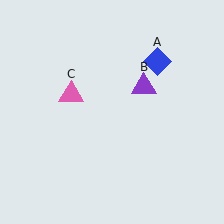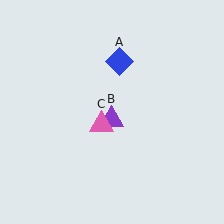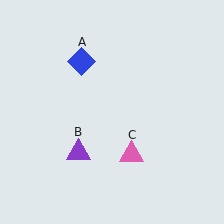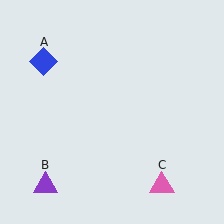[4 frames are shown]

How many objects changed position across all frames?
3 objects changed position: blue diamond (object A), purple triangle (object B), pink triangle (object C).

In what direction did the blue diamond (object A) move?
The blue diamond (object A) moved left.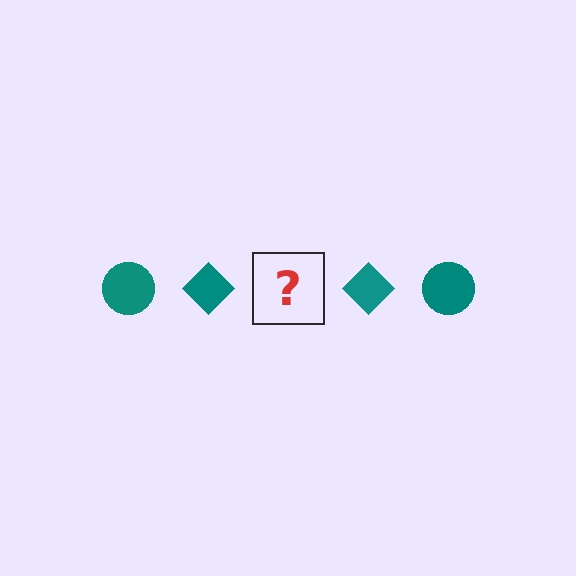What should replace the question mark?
The question mark should be replaced with a teal circle.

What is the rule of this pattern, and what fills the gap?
The rule is that the pattern cycles through circle, diamond shapes in teal. The gap should be filled with a teal circle.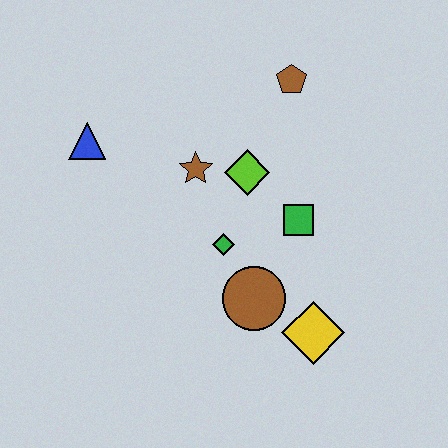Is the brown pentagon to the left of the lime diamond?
No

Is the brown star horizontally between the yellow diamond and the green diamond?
No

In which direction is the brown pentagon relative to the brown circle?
The brown pentagon is above the brown circle.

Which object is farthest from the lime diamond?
The yellow diamond is farthest from the lime diamond.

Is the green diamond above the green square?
No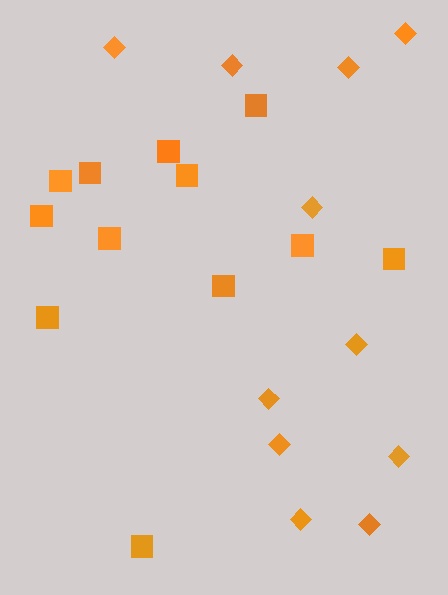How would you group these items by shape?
There are 2 groups: one group of squares (12) and one group of diamonds (11).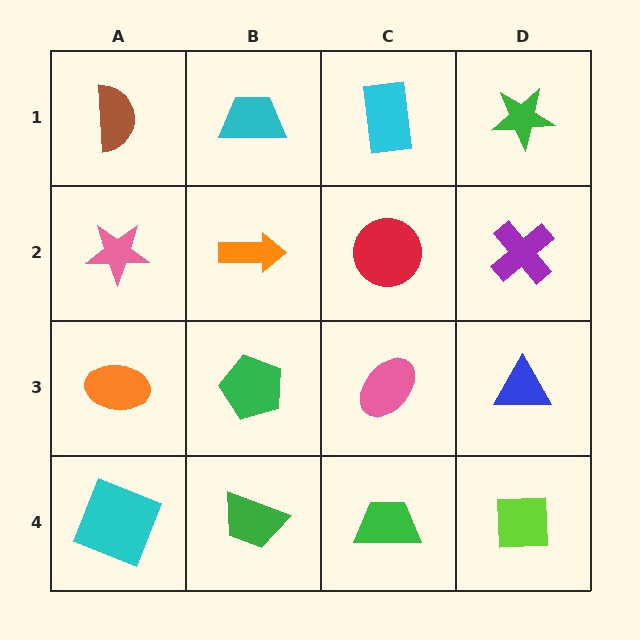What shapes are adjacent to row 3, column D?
A purple cross (row 2, column D), a lime square (row 4, column D), a pink ellipse (row 3, column C).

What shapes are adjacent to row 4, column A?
An orange ellipse (row 3, column A), a green trapezoid (row 4, column B).